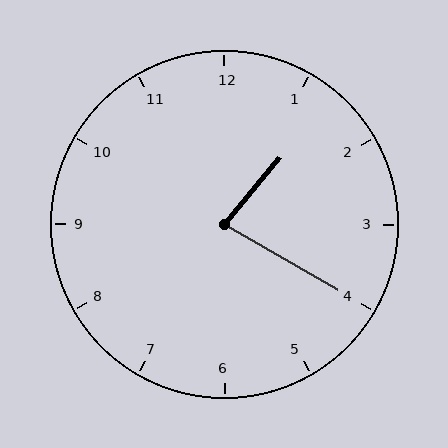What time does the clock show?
1:20.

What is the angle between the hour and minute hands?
Approximately 80 degrees.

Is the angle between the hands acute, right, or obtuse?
It is acute.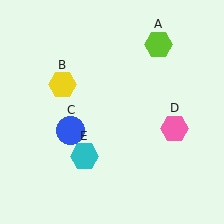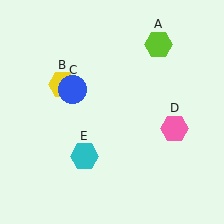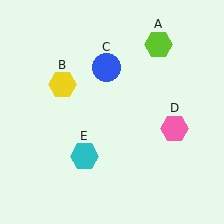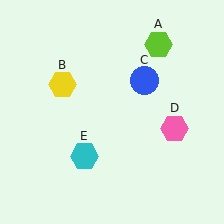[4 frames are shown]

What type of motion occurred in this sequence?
The blue circle (object C) rotated clockwise around the center of the scene.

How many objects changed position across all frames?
1 object changed position: blue circle (object C).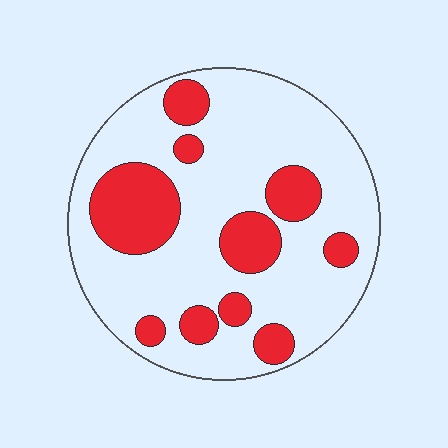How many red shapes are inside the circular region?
10.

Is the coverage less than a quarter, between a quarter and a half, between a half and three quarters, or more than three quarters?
Between a quarter and a half.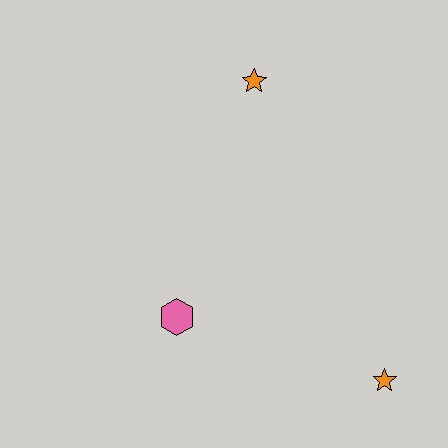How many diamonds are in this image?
There are no diamonds.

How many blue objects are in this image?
There are no blue objects.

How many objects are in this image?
There are 3 objects.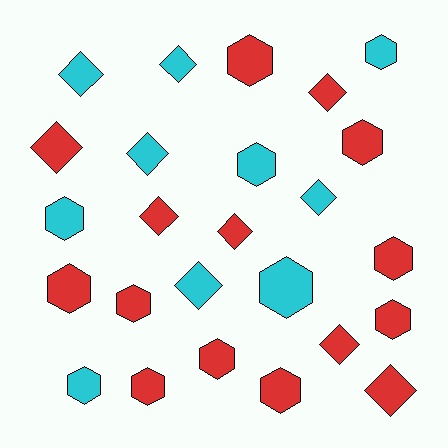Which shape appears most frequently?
Hexagon, with 14 objects.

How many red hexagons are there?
There are 9 red hexagons.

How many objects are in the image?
There are 25 objects.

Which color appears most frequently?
Red, with 15 objects.